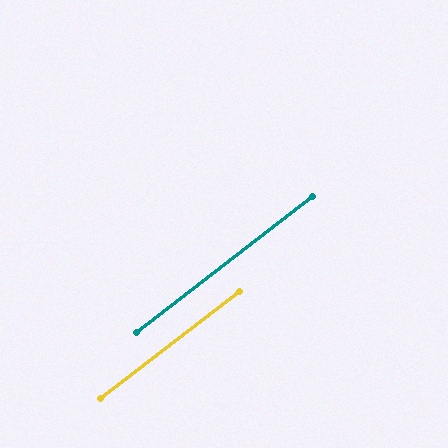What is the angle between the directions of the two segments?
Approximately 0 degrees.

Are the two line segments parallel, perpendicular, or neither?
Parallel — their directions differ by only 0.1°.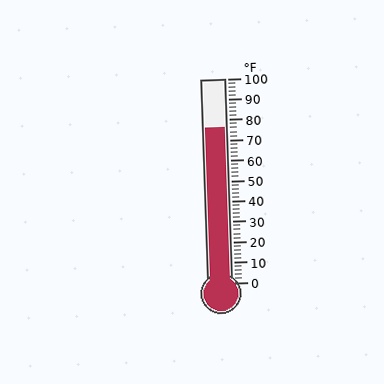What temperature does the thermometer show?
The thermometer shows approximately 76°F.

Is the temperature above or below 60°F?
The temperature is above 60°F.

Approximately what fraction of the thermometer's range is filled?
The thermometer is filled to approximately 75% of its range.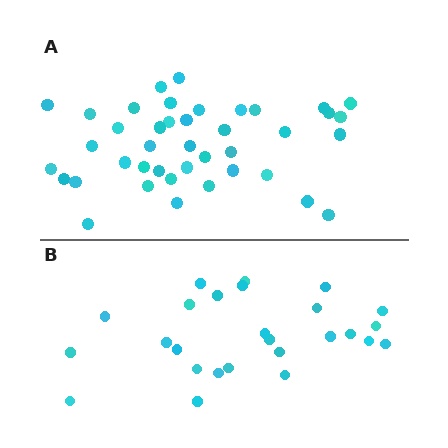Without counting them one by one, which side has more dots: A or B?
Region A (the top region) has more dots.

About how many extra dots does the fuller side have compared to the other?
Region A has approximately 15 more dots than region B.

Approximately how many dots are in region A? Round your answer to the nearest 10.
About 40 dots. (The exact count is 41, which rounds to 40.)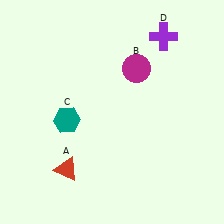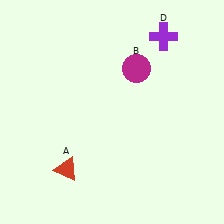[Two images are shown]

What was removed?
The teal hexagon (C) was removed in Image 2.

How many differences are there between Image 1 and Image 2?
There is 1 difference between the two images.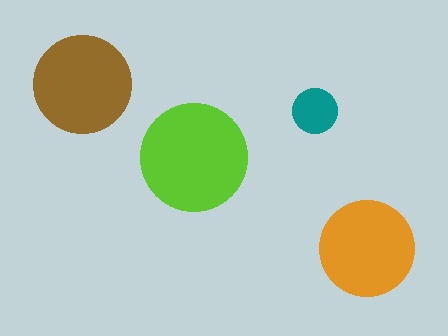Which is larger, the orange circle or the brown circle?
The brown one.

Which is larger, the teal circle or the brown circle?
The brown one.